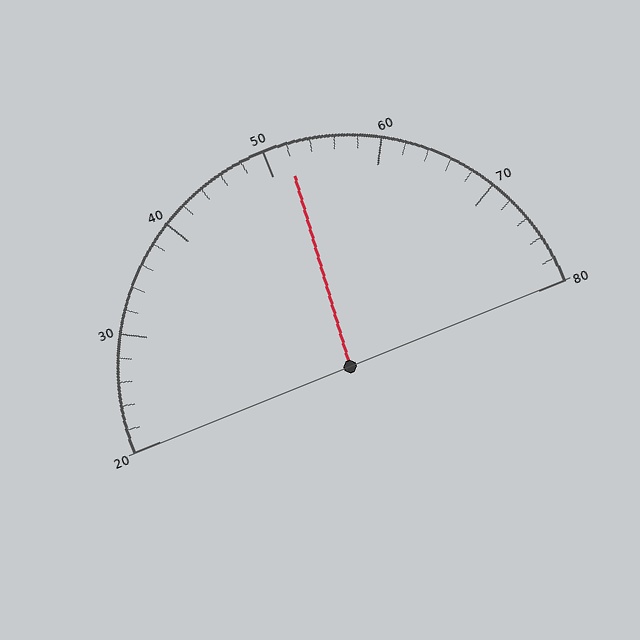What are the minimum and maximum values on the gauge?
The gauge ranges from 20 to 80.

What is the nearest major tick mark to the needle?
The nearest major tick mark is 50.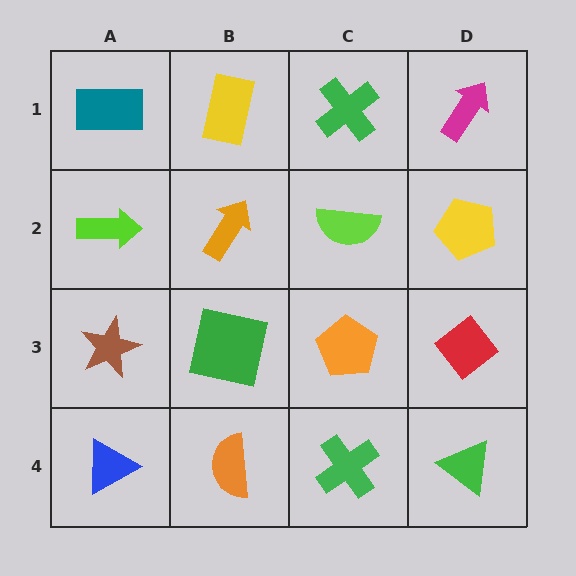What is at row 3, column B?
A green square.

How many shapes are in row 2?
4 shapes.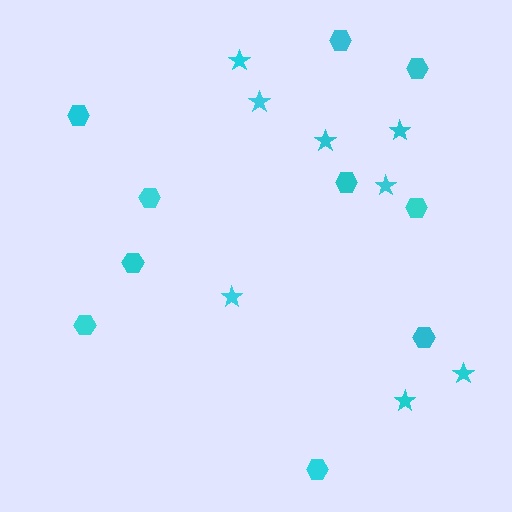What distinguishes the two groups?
There are 2 groups: one group of hexagons (10) and one group of stars (8).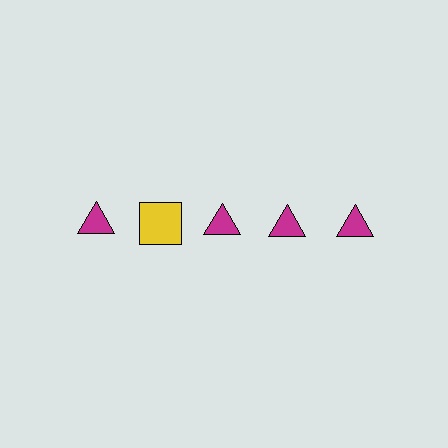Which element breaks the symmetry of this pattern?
The yellow square in the top row, second from left column breaks the symmetry. All other shapes are magenta triangles.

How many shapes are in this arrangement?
There are 5 shapes arranged in a grid pattern.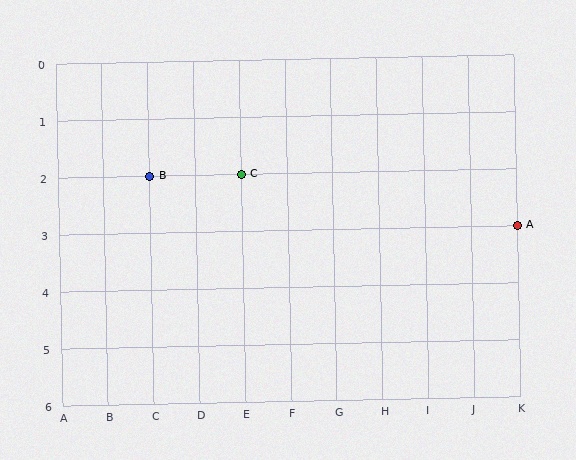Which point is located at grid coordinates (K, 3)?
Point A is at (K, 3).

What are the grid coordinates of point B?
Point B is at grid coordinates (C, 2).